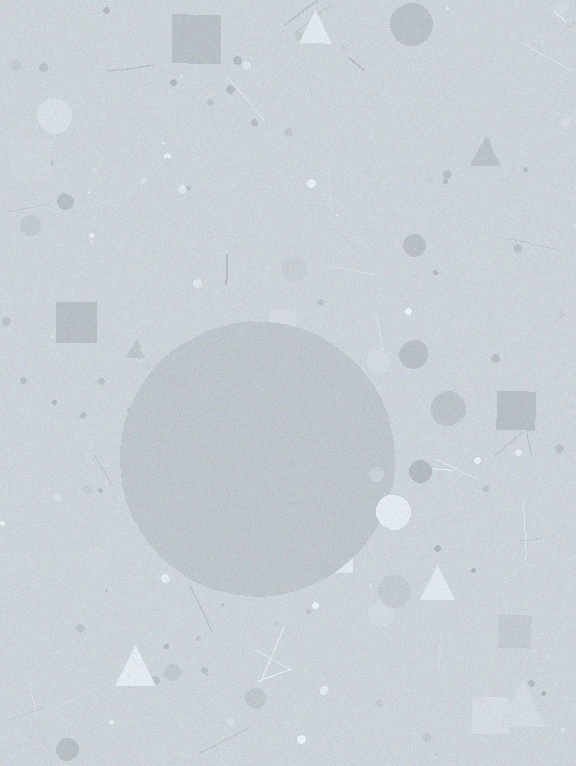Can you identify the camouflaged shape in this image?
The camouflaged shape is a circle.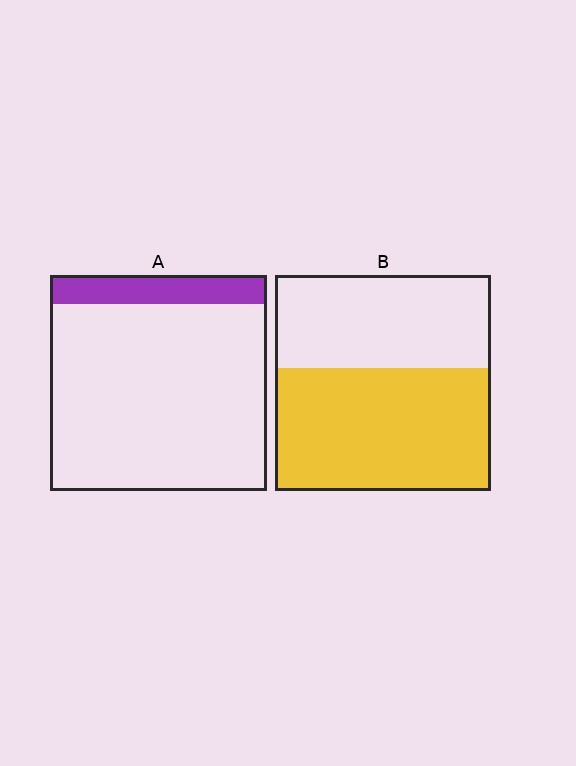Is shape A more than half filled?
No.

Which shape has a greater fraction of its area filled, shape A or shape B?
Shape B.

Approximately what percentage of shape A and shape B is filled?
A is approximately 15% and B is approximately 55%.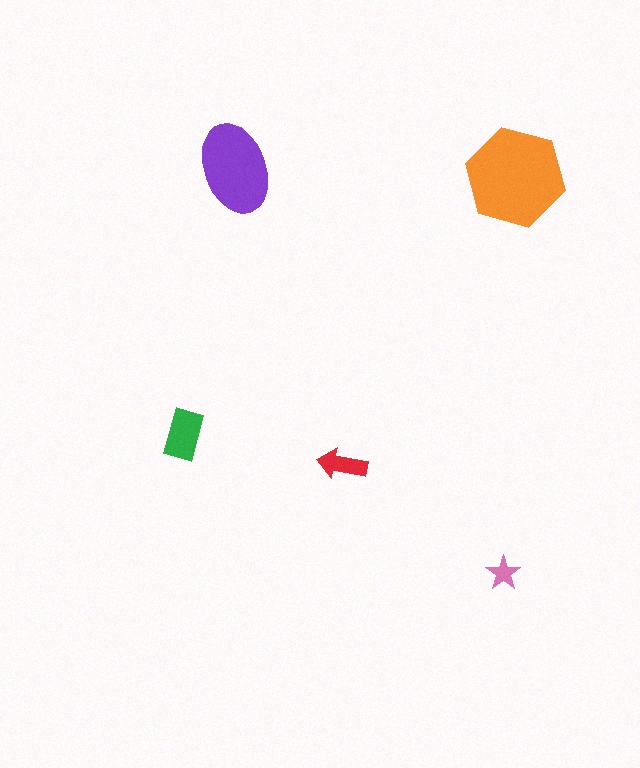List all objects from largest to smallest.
The orange hexagon, the purple ellipse, the green rectangle, the red arrow, the pink star.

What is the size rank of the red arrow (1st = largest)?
4th.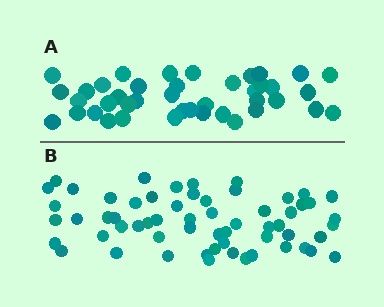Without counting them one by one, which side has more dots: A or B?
Region B (the bottom region) has more dots.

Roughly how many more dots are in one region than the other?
Region B has approximately 20 more dots than region A.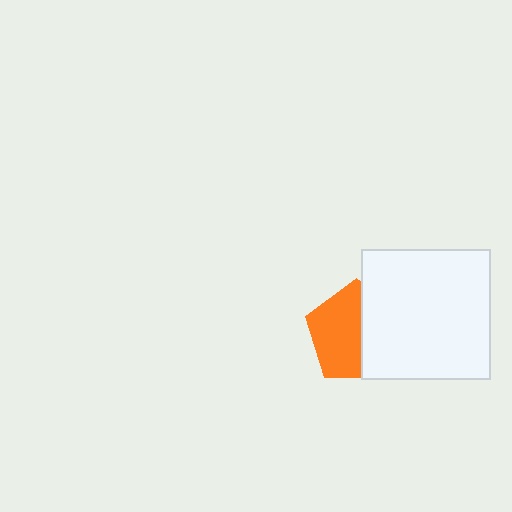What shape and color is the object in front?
The object in front is a white square.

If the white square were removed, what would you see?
You would see the complete orange pentagon.